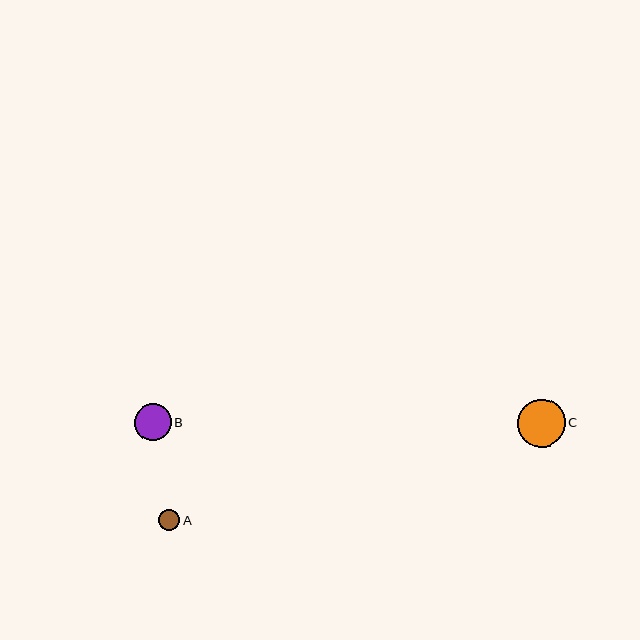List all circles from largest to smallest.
From largest to smallest: C, B, A.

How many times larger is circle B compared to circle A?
Circle B is approximately 1.8 times the size of circle A.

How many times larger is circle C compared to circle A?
Circle C is approximately 2.3 times the size of circle A.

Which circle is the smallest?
Circle A is the smallest with a size of approximately 21 pixels.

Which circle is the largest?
Circle C is the largest with a size of approximately 48 pixels.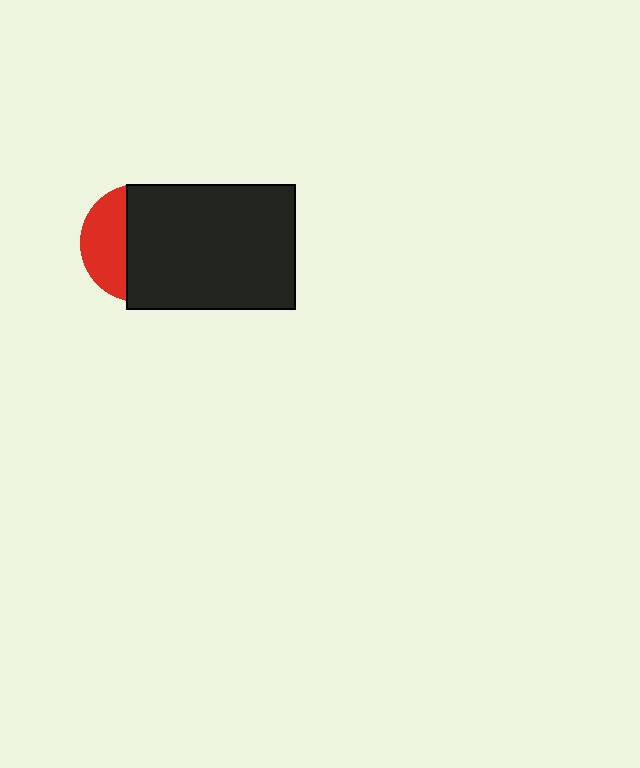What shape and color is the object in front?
The object in front is a black rectangle.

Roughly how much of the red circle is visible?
A small part of it is visible (roughly 36%).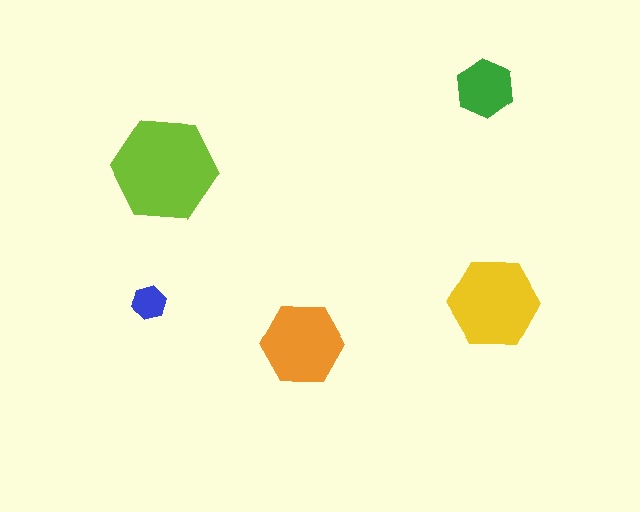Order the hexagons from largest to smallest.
the lime one, the yellow one, the orange one, the green one, the blue one.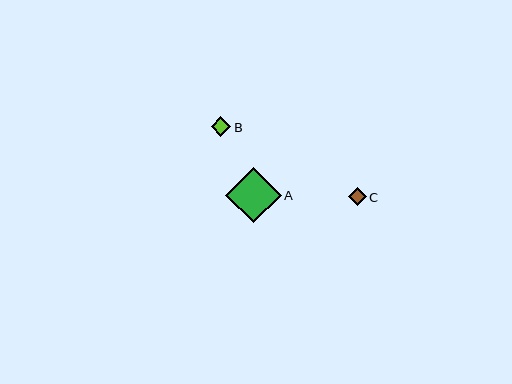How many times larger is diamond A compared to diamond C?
Diamond A is approximately 3.2 times the size of diamond C.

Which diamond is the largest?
Diamond A is the largest with a size of approximately 56 pixels.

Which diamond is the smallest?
Diamond C is the smallest with a size of approximately 18 pixels.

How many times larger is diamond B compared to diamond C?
Diamond B is approximately 1.1 times the size of diamond C.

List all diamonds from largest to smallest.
From largest to smallest: A, B, C.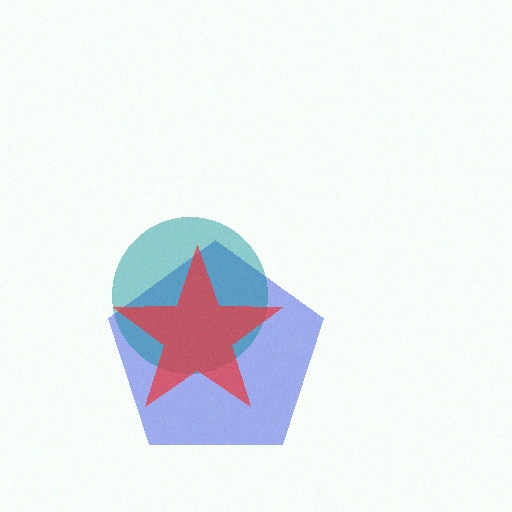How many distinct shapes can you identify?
There are 3 distinct shapes: a blue pentagon, a teal circle, a red star.